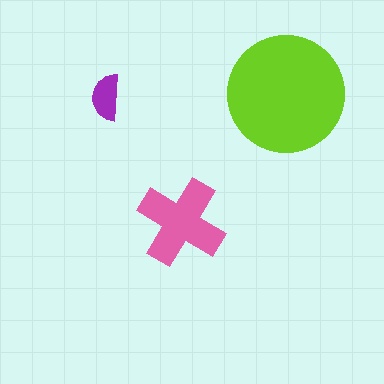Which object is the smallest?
The purple semicircle.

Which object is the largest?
The lime circle.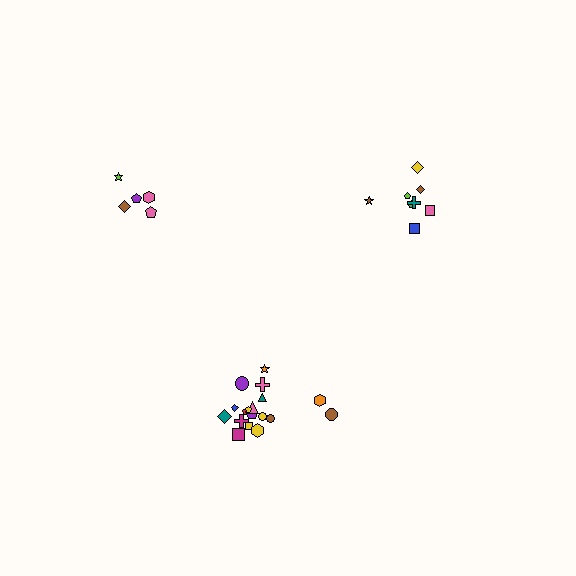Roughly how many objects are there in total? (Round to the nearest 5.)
Roughly 30 objects in total.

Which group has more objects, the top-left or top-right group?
The top-right group.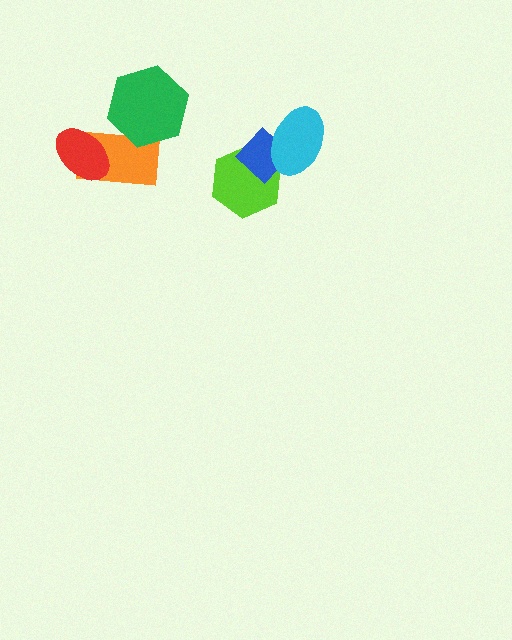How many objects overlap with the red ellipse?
1 object overlaps with the red ellipse.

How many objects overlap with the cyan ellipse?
2 objects overlap with the cyan ellipse.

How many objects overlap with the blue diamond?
2 objects overlap with the blue diamond.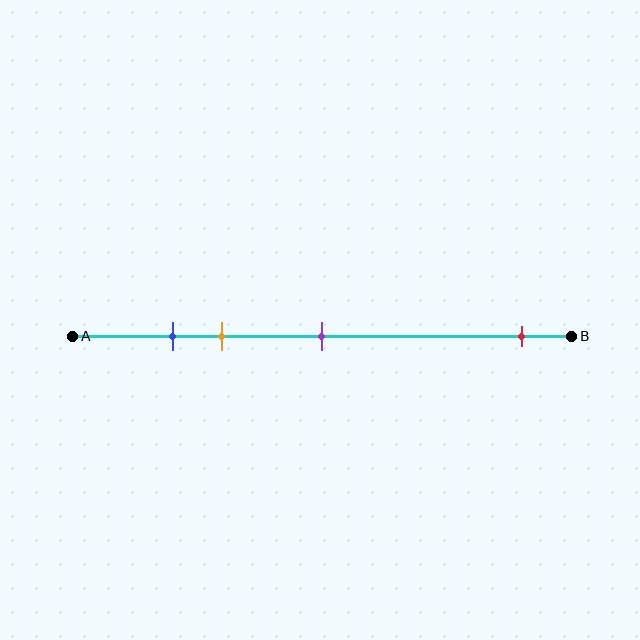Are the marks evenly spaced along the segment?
No, the marks are not evenly spaced.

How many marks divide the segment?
There are 4 marks dividing the segment.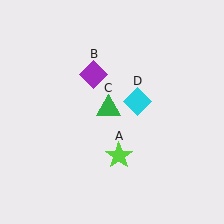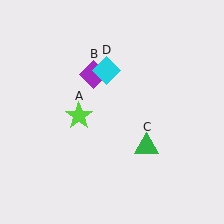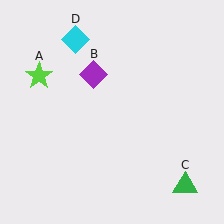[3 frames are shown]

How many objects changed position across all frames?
3 objects changed position: lime star (object A), green triangle (object C), cyan diamond (object D).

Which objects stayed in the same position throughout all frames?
Purple diamond (object B) remained stationary.